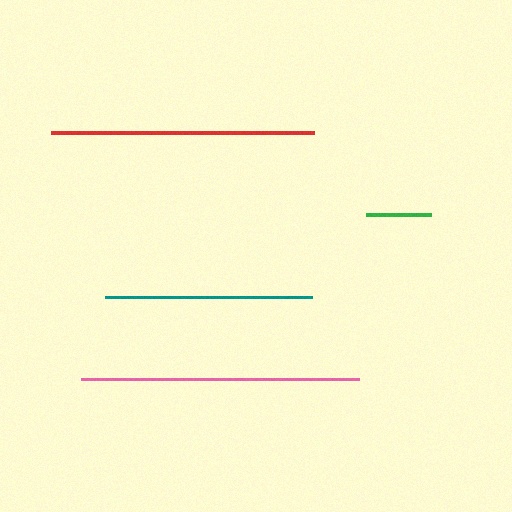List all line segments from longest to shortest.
From longest to shortest: pink, red, teal, green.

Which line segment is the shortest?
The green line is the shortest at approximately 65 pixels.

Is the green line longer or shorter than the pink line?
The pink line is longer than the green line.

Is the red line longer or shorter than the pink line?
The pink line is longer than the red line.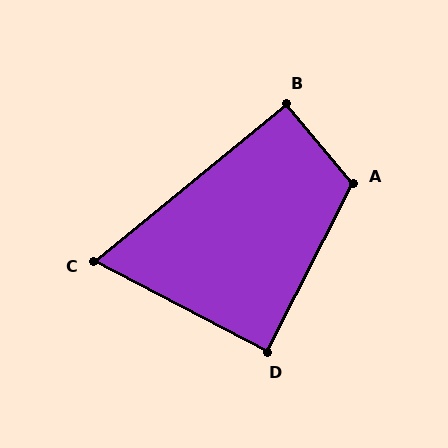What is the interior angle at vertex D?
Approximately 89 degrees (approximately right).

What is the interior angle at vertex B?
Approximately 91 degrees (approximately right).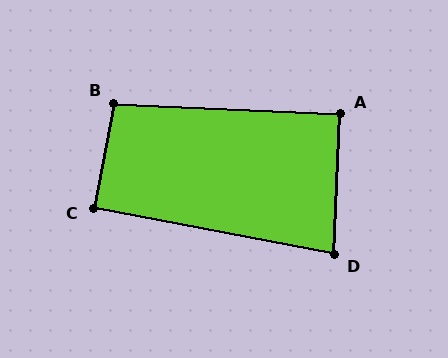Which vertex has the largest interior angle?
B, at approximately 98 degrees.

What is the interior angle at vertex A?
Approximately 90 degrees (approximately right).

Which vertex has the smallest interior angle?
D, at approximately 82 degrees.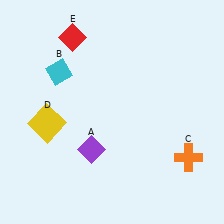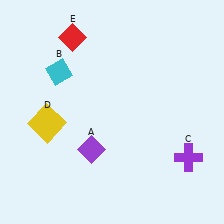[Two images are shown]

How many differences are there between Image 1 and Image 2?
There is 1 difference between the two images.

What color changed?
The cross (C) changed from orange in Image 1 to purple in Image 2.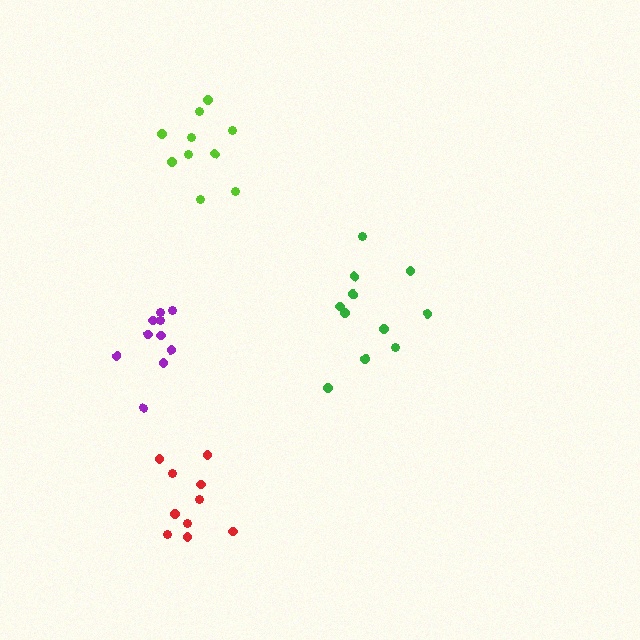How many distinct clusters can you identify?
There are 4 distinct clusters.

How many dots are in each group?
Group 1: 10 dots, Group 2: 10 dots, Group 3: 11 dots, Group 4: 10 dots (41 total).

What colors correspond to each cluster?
The clusters are colored: purple, red, green, lime.